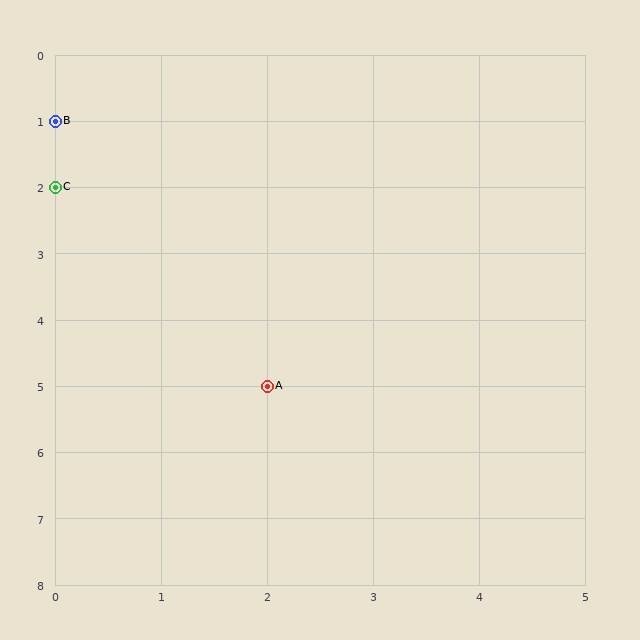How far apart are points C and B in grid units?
Points C and B are 1 row apart.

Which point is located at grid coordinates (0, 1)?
Point B is at (0, 1).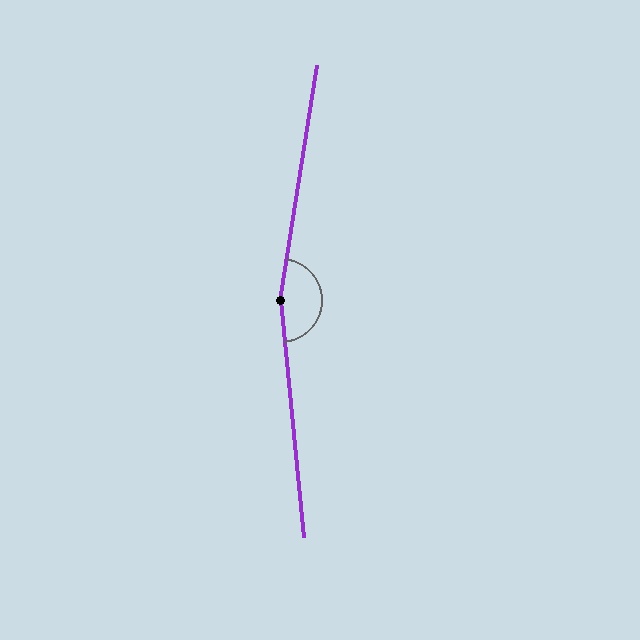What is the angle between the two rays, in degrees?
Approximately 165 degrees.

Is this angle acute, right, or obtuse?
It is obtuse.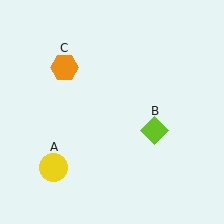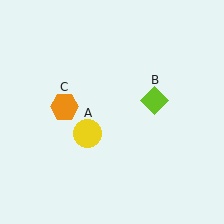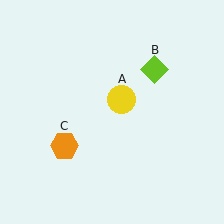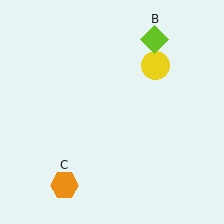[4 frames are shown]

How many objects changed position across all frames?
3 objects changed position: yellow circle (object A), lime diamond (object B), orange hexagon (object C).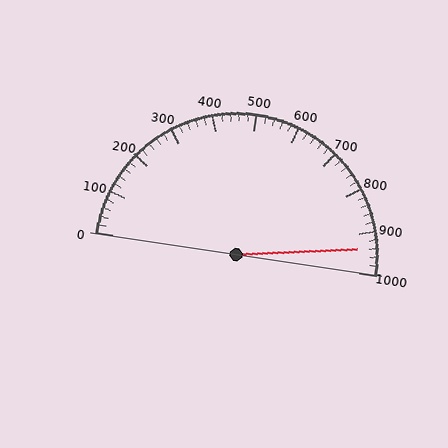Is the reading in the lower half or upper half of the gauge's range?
The reading is in the upper half of the range (0 to 1000).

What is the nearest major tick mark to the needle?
The nearest major tick mark is 900.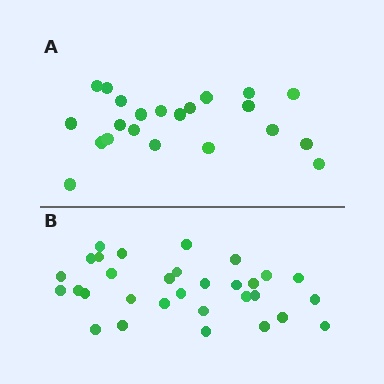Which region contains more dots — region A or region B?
Region B (the bottom region) has more dots.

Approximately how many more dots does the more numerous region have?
Region B has roughly 8 or so more dots than region A.